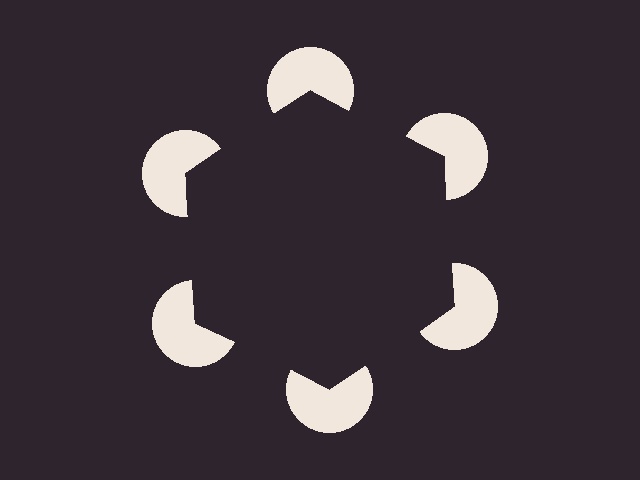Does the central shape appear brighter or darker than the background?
It typically appears slightly darker than the background, even though no actual brightness change is drawn.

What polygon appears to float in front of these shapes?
An illusory hexagon — its edges are inferred from the aligned wedge cuts in the pac-man discs, not physically drawn.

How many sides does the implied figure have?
6 sides.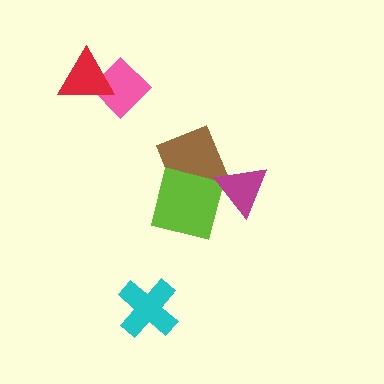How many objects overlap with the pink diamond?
1 object overlaps with the pink diamond.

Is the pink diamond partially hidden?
Yes, it is partially covered by another shape.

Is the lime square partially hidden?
Yes, it is partially covered by another shape.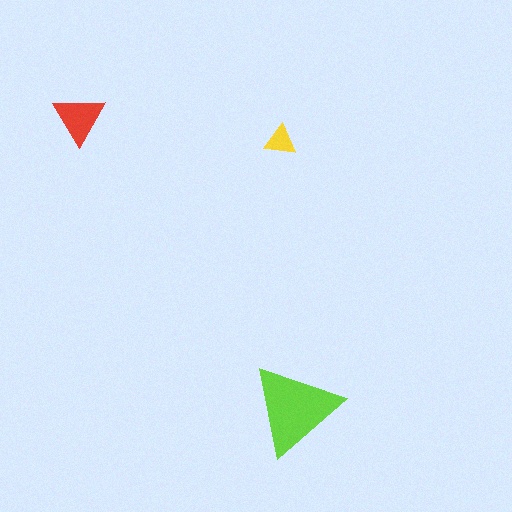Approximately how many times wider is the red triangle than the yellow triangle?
About 1.5 times wider.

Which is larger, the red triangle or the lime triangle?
The lime one.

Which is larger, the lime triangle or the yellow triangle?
The lime one.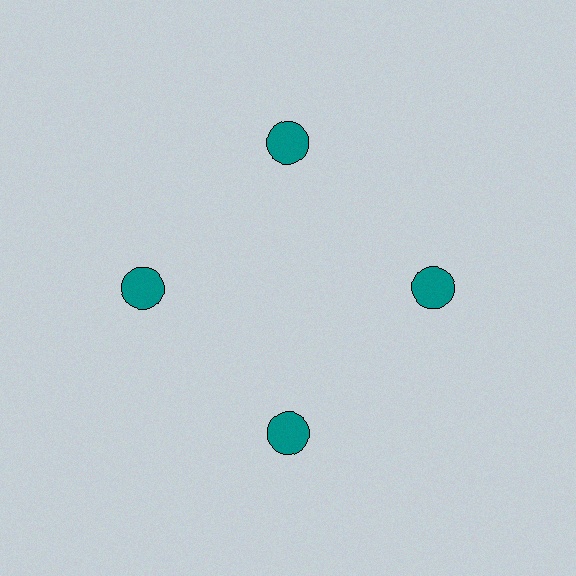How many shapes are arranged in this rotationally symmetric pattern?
There are 4 shapes, arranged in 4 groups of 1.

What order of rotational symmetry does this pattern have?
This pattern has 4-fold rotational symmetry.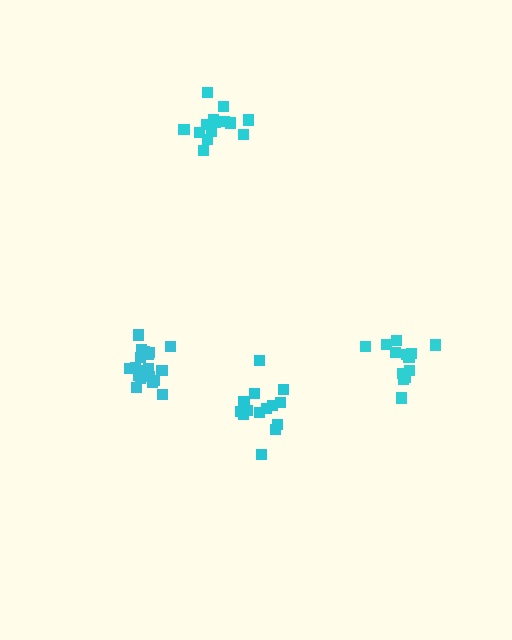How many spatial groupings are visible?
There are 4 spatial groupings.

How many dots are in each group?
Group 1: 15 dots, Group 2: 19 dots, Group 3: 14 dots, Group 4: 14 dots (62 total).